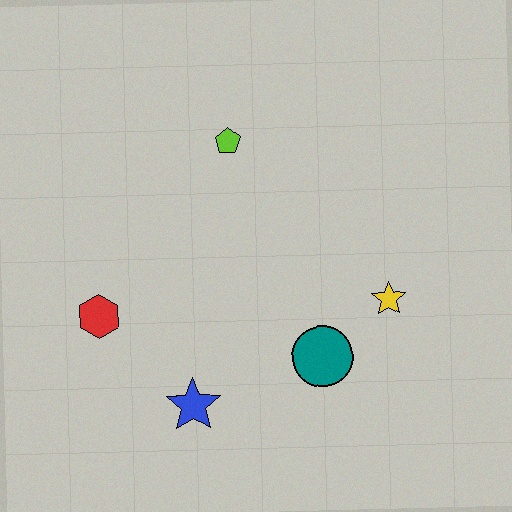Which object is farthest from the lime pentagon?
The blue star is farthest from the lime pentagon.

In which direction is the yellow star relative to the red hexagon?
The yellow star is to the right of the red hexagon.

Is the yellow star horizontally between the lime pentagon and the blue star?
No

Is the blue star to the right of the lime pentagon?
No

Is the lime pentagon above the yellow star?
Yes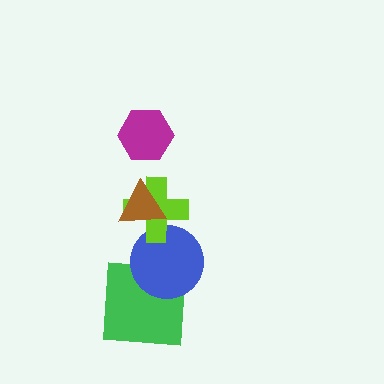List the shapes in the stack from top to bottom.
From top to bottom: the magenta hexagon, the brown triangle, the lime cross, the blue circle, the green square.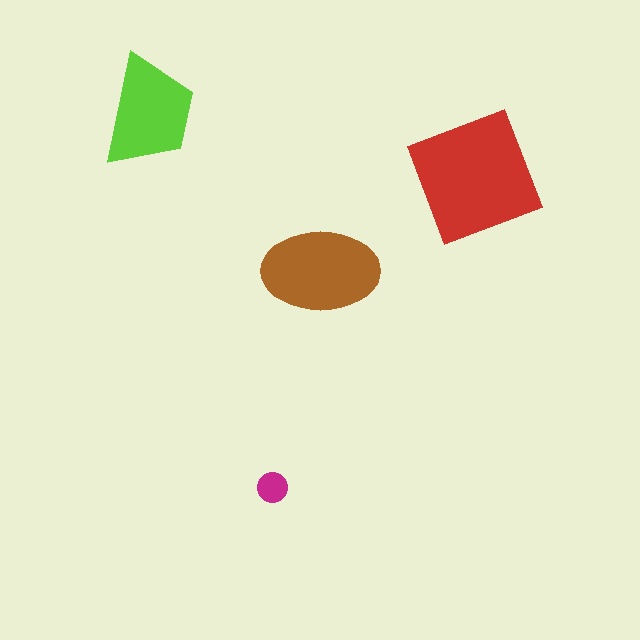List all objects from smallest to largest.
The magenta circle, the lime trapezoid, the brown ellipse, the red square.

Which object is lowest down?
The magenta circle is bottommost.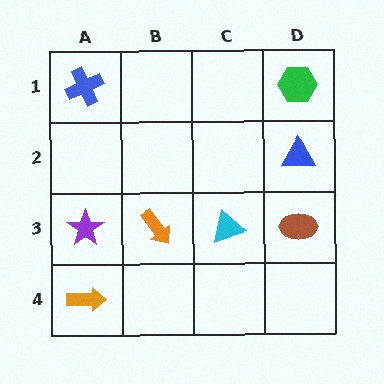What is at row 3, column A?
A purple star.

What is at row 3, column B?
An orange arrow.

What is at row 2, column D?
A blue triangle.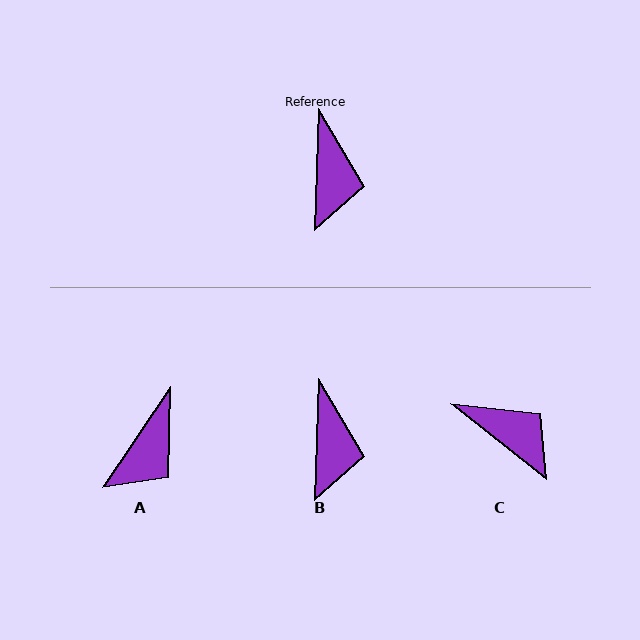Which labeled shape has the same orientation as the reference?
B.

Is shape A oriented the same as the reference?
No, it is off by about 32 degrees.